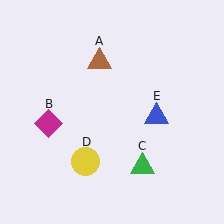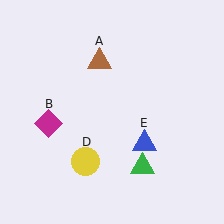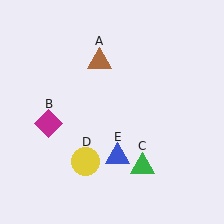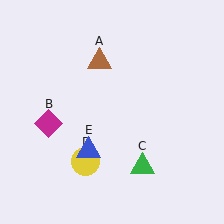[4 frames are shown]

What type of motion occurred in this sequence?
The blue triangle (object E) rotated clockwise around the center of the scene.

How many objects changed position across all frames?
1 object changed position: blue triangle (object E).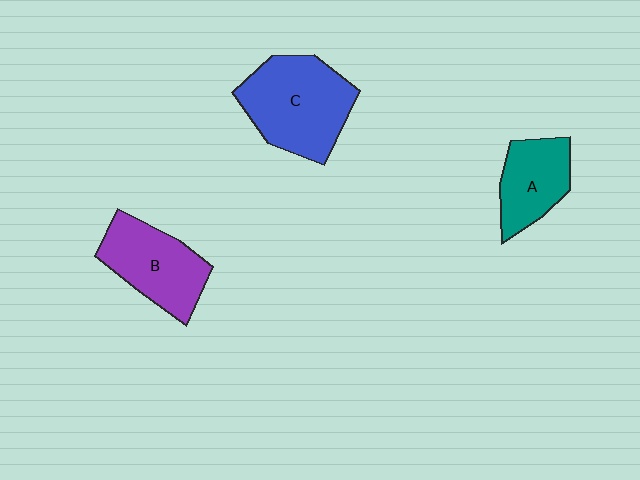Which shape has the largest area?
Shape C (blue).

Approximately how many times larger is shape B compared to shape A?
Approximately 1.3 times.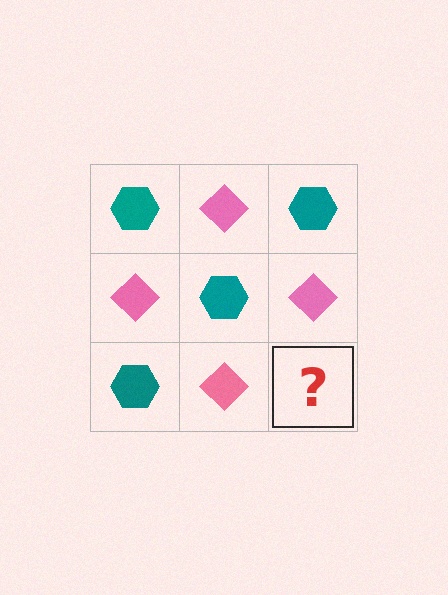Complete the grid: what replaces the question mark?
The question mark should be replaced with a teal hexagon.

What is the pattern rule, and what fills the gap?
The rule is that it alternates teal hexagon and pink diamond in a checkerboard pattern. The gap should be filled with a teal hexagon.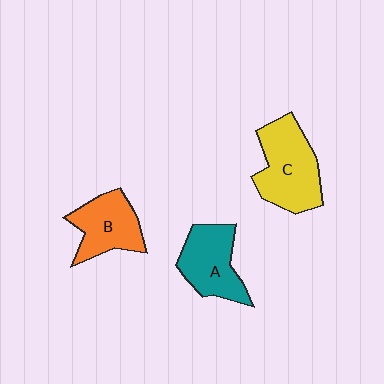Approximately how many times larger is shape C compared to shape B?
Approximately 1.3 times.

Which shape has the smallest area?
Shape B (orange).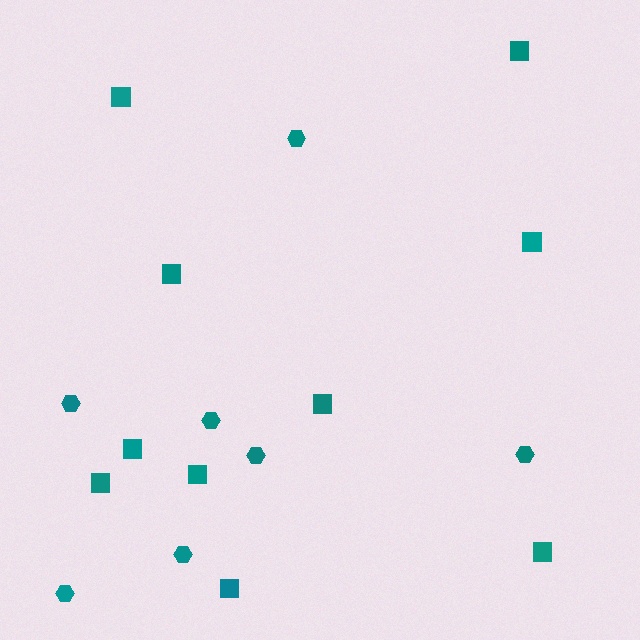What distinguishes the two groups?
There are 2 groups: one group of hexagons (7) and one group of squares (10).